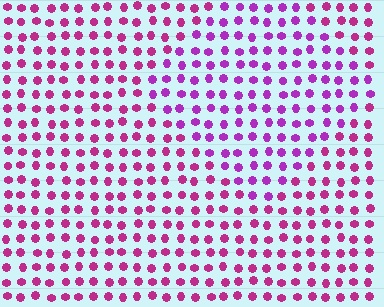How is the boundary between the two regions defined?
The boundary is defined purely by a slight shift in hue (about 28 degrees). Spacing, size, and orientation are identical on both sides.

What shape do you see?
I see a diamond.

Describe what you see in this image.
The image is filled with small magenta elements in a uniform arrangement. A diamond-shaped region is visible where the elements are tinted to a slightly different hue, forming a subtle color boundary.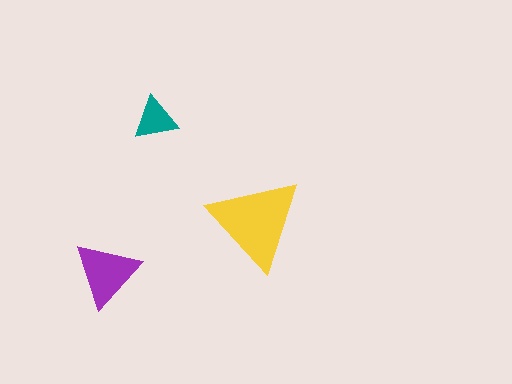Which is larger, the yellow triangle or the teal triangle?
The yellow one.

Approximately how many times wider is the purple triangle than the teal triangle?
About 1.5 times wider.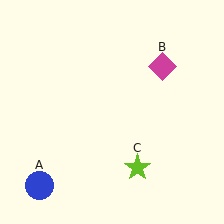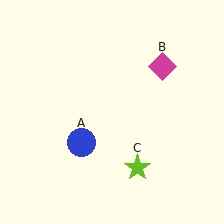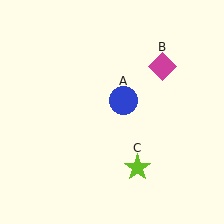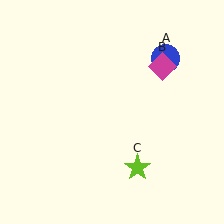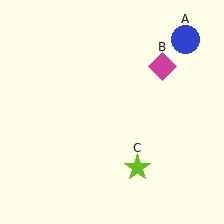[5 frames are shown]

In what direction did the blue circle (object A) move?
The blue circle (object A) moved up and to the right.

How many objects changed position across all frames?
1 object changed position: blue circle (object A).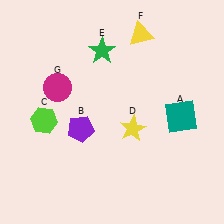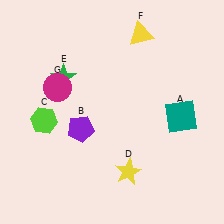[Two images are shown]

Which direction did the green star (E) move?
The green star (E) moved left.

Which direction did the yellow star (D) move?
The yellow star (D) moved down.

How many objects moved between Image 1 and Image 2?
2 objects moved between the two images.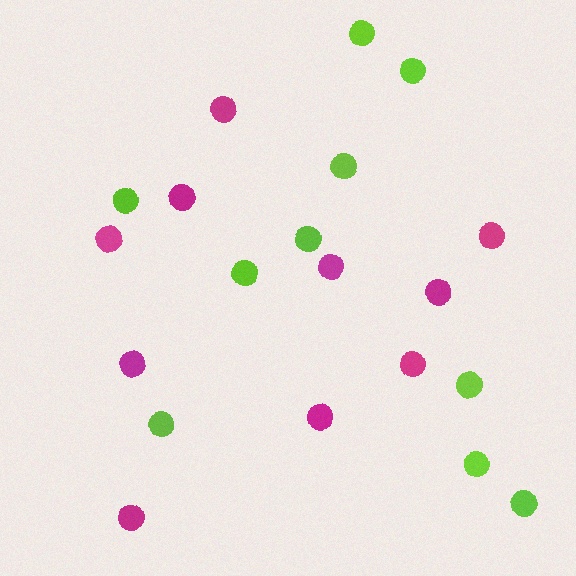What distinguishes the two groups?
There are 2 groups: one group of magenta circles (10) and one group of lime circles (10).